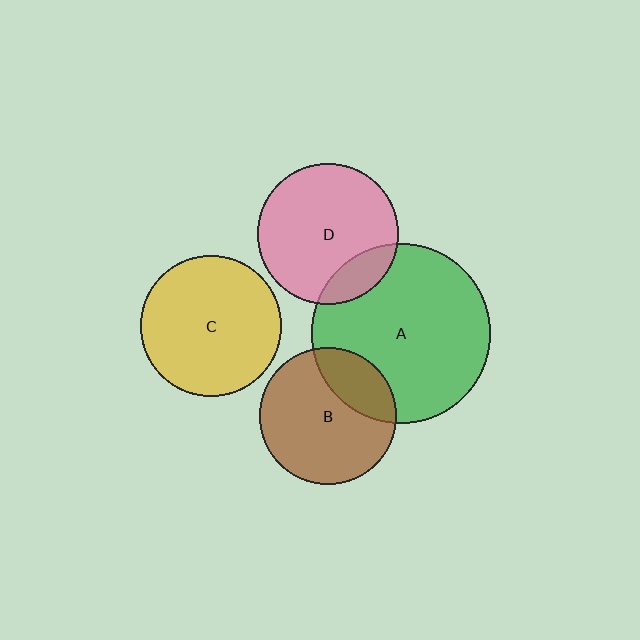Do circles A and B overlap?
Yes.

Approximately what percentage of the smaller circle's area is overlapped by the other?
Approximately 25%.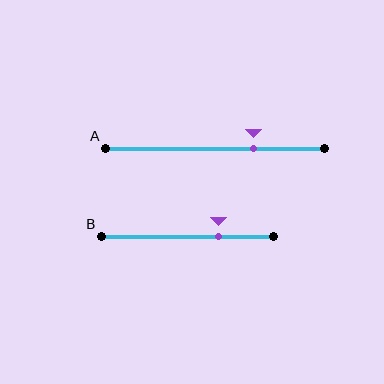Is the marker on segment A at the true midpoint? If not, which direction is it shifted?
No, the marker on segment A is shifted to the right by about 18% of the segment length.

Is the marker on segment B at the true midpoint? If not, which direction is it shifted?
No, the marker on segment B is shifted to the right by about 18% of the segment length.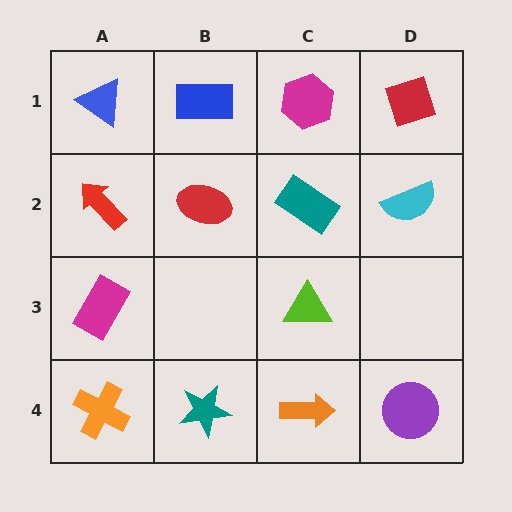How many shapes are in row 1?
4 shapes.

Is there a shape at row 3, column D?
No, that cell is empty.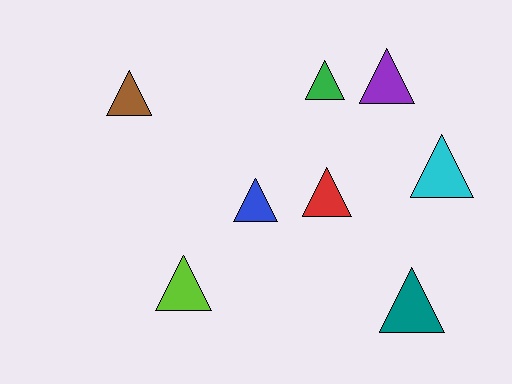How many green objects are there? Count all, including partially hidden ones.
There is 1 green object.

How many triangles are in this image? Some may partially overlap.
There are 8 triangles.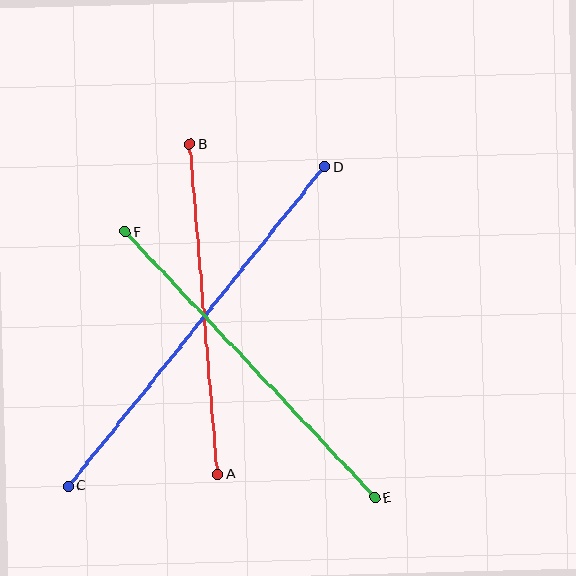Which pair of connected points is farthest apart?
Points C and D are farthest apart.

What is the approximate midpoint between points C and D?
The midpoint is at approximately (197, 326) pixels.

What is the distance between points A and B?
The distance is approximately 331 pixels.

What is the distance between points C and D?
The distance is approximately 409 pixels.